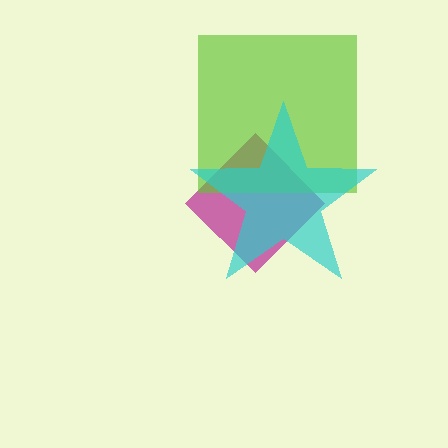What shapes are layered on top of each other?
The layered shapes are: a magenta diamond, a lime square, a cyan star.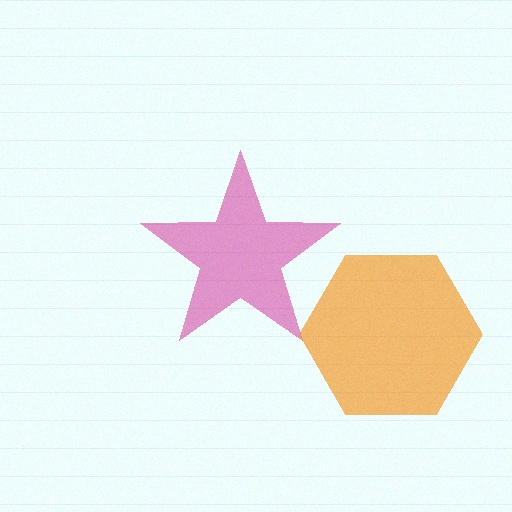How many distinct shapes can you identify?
There are 2 distinct shapes: a magenta star, an orange hexagon.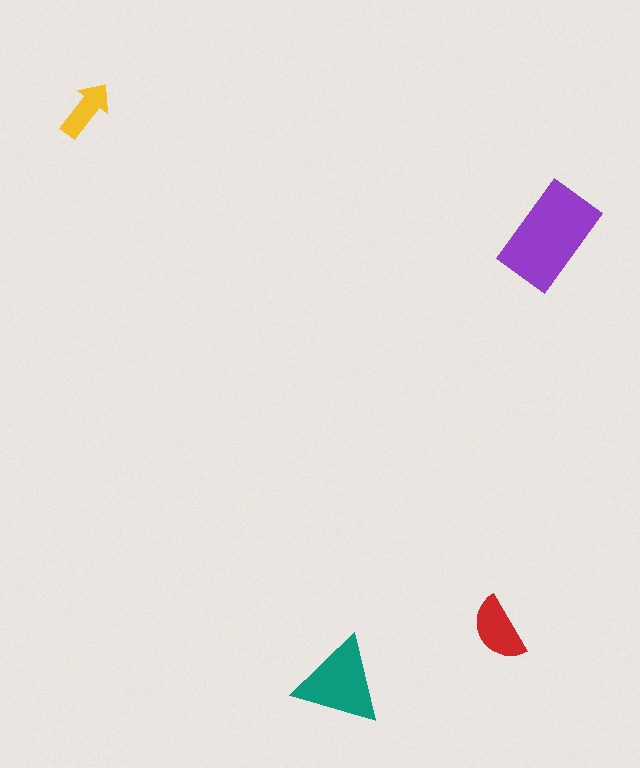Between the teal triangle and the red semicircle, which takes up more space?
The teal triangle.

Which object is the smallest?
The yellow arrow.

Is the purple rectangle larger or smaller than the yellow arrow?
Larger.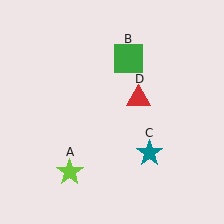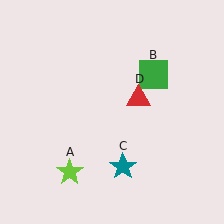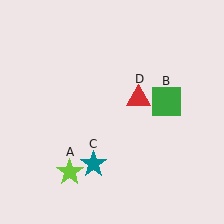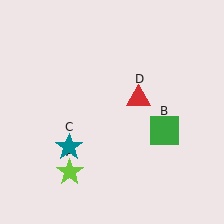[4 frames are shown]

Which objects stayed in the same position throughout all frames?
Lime star (object A) and red triangle (object D) remained stationary.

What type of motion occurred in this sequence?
The green square (object B), teal star (object C) rotated clockwise around the center of the scene.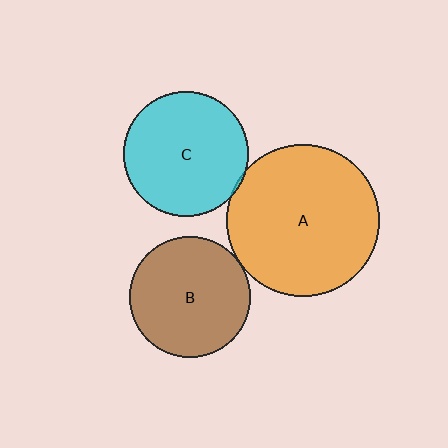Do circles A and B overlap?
Yes.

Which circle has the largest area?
Circle A (orange).